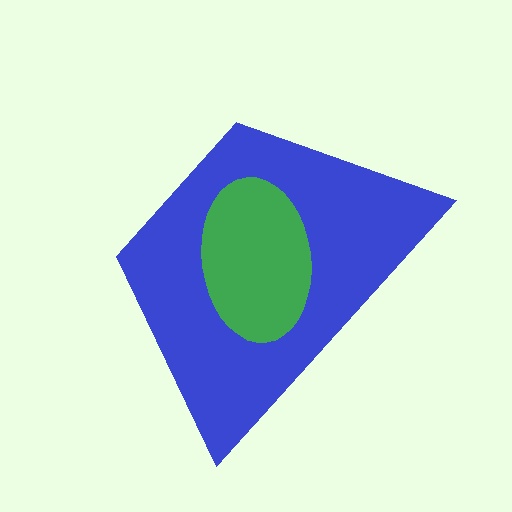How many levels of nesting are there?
2.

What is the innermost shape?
The green ellipse.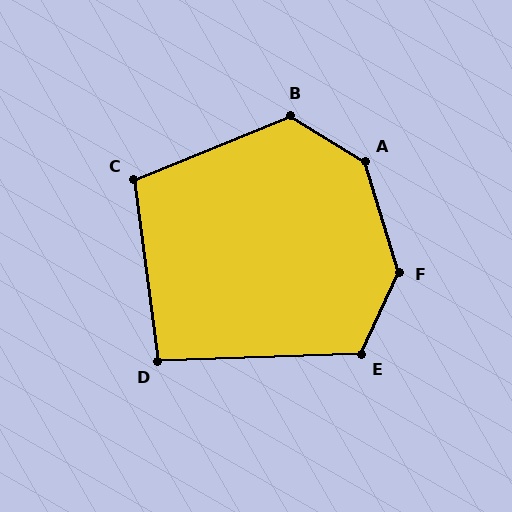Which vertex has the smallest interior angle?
D, at approximately 95 degrees.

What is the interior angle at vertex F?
Approximately 138 degrees (obtuse).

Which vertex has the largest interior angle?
A, at approximately 139 degrees.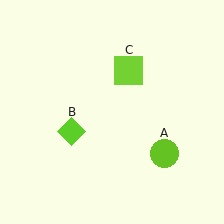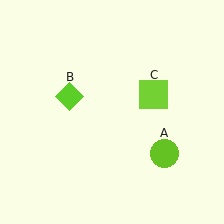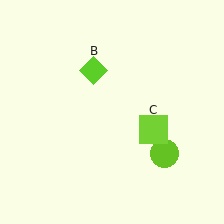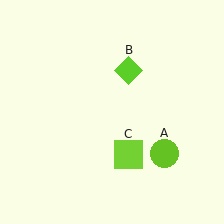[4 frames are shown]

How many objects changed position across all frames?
2 objects changed position: lime diamond (object B), lime square (object C).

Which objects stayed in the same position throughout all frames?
Lime circle (object A) remained stationary.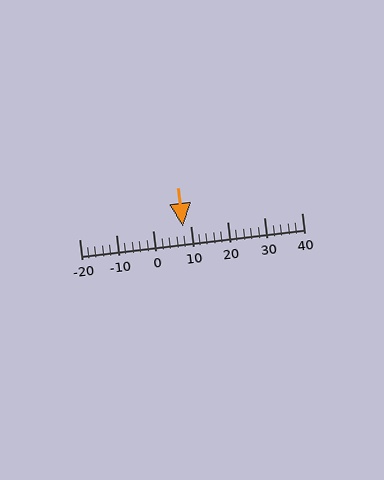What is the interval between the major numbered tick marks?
The major tick marks are spaced 10 units apart.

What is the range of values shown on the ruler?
The ruler shows values from -20 to 40.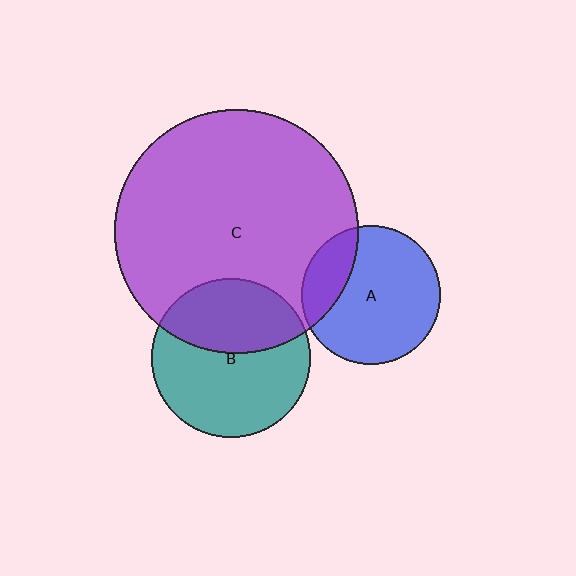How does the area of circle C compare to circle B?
Approximately 2.4 times.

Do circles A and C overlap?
Yes.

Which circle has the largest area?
Circle C (purple).